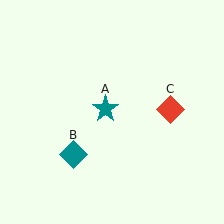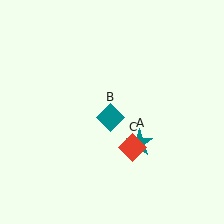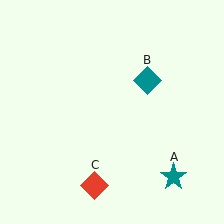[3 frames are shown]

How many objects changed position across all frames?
3 objects changed position: teal star (object A), teal diamond (object B), red diamond (object C).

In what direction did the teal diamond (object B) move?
The teal diamond (object B) moved up and to the right.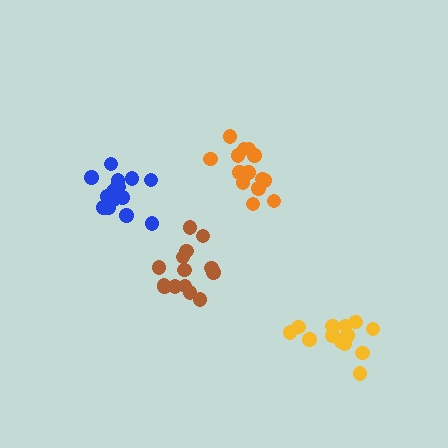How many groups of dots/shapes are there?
There are 4 groups.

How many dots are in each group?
Group 1: 13 dots, Group 2: 16 dots, Group 3: 15 dots, Group 4: 15 dots (59 total).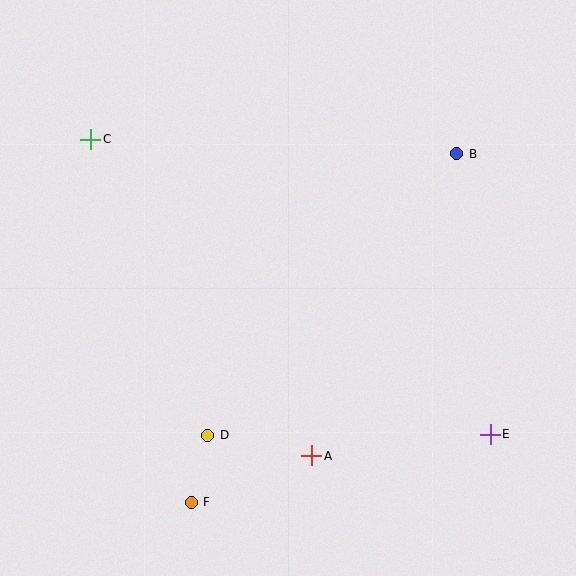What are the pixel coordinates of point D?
Point D is at (208, 435).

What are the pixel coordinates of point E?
Point E is at (490, 434).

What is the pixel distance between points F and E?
The distance between F and E is 307 pixels.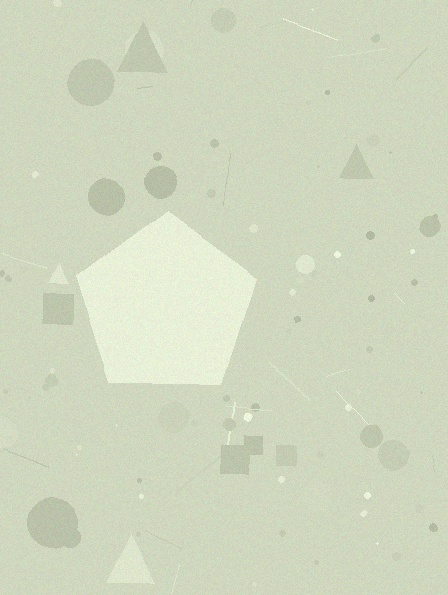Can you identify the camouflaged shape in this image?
The camouflaged shape is a pentagon.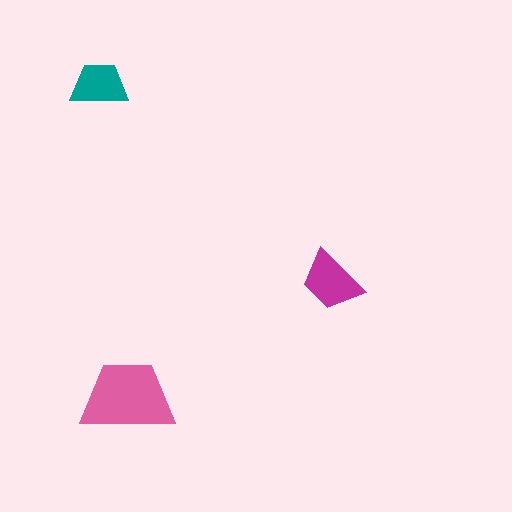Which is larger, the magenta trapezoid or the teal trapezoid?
The magenta one.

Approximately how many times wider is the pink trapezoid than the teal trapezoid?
About 1.5 times wider.